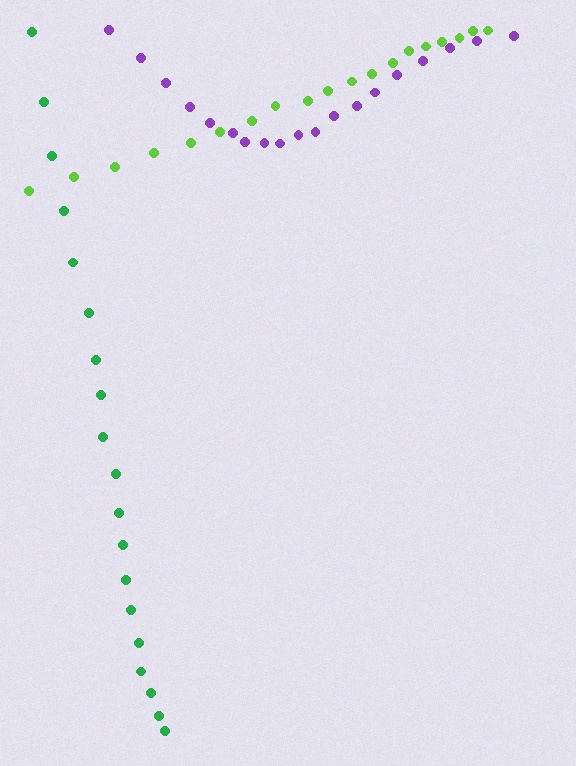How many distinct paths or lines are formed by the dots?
There are 3 distinct paths.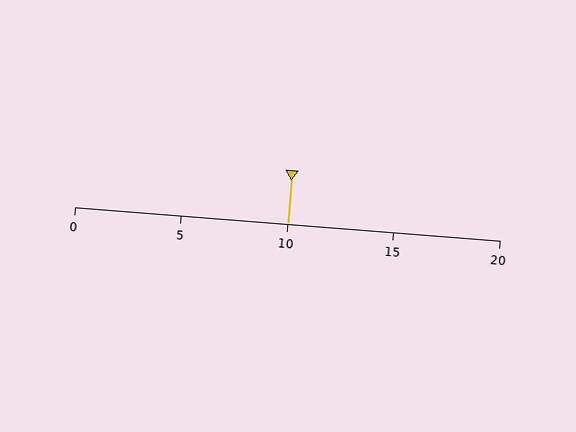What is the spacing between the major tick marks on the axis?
The major ticks are spaced 5 apart.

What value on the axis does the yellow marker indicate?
The marker indicates approximately 10.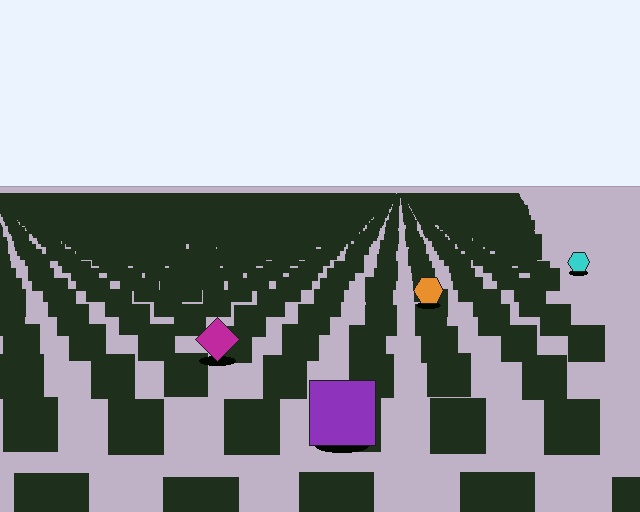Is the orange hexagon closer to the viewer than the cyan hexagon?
Yes. The orange hexagon is closer — you can tell from the texture gradient: the ground texture is coarser near it.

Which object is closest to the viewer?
The purple square is closest. The texture marks near it are larger and more spread out.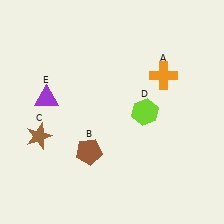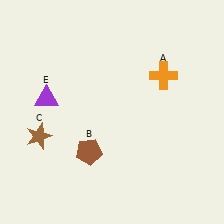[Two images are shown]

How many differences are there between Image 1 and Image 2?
There is 1 difference between the two images.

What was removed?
The lime hexagon (D) was removed in Image 2.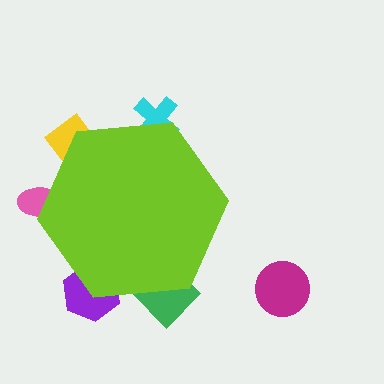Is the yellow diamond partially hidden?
Yes, the yellow diamond is partially hidden behind the lime hexagon.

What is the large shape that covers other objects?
A lime hexagon.